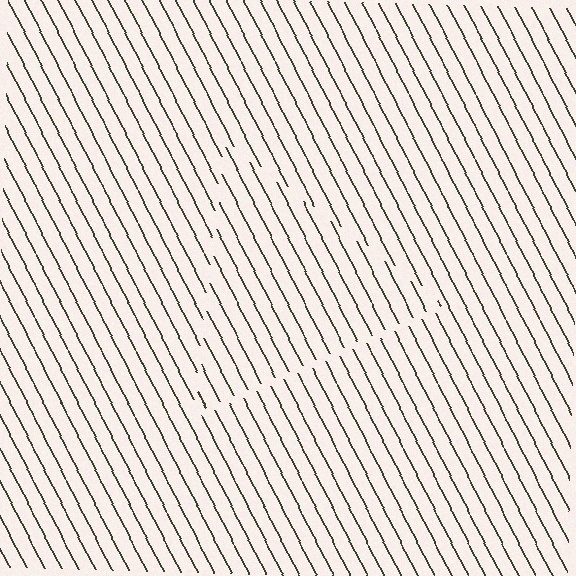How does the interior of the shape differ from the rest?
The interior of the shape contains the same grating, shifted by half a period — the contour is defined by the phase discontinuity where line-ends from the inner and outer gratings abut.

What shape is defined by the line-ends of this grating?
An illusory triangle. The interior of the shape contains the same grating, shifted by half a period — the contour is defined by the phase discontinuity where line-ends from the inner and outer gratings abut.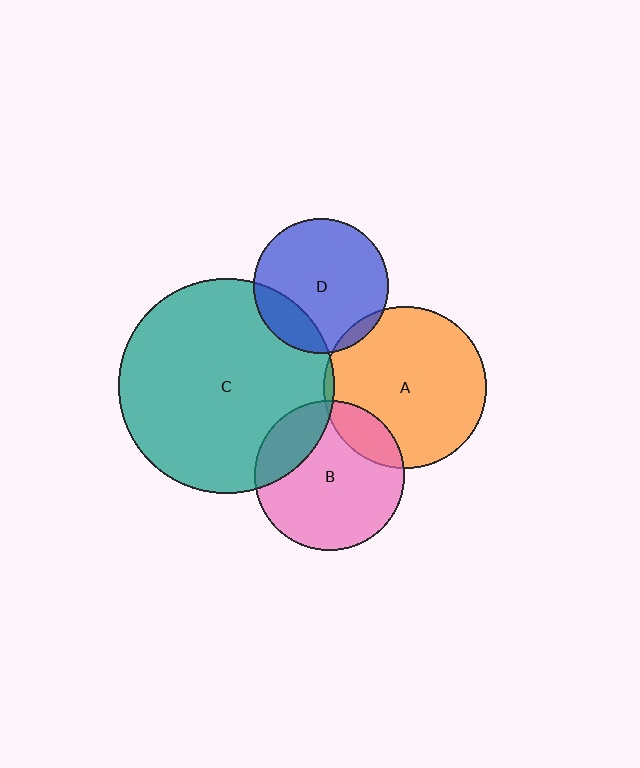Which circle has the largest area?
Circle C (teal).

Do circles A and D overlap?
Yes.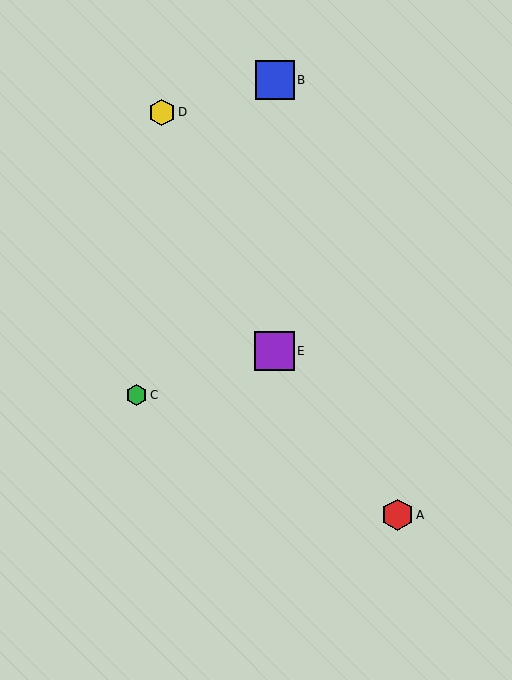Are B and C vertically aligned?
No, B is at x≈275 and C is at x≈136.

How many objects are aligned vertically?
2 objects (B, E) are aligned vertically.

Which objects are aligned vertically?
Objects B, E are aligned vertically.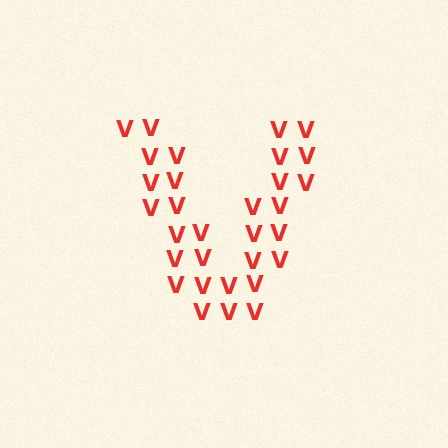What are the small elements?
The small elements are letter V's.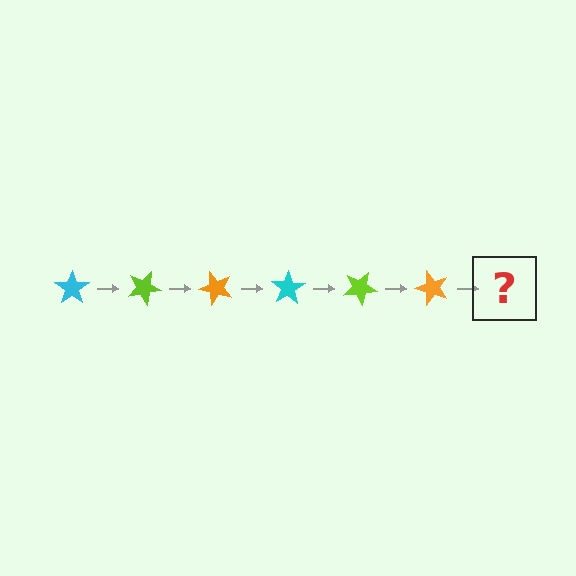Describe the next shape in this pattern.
It should be a cyan star, rotated 150 degrees from the start.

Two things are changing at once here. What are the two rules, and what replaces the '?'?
The two rules are that it rotates 25 degrees each step and the color cycles through cyan, lime, and orange. The '?' should be a cyan star, rotated 150 degrees from the start.